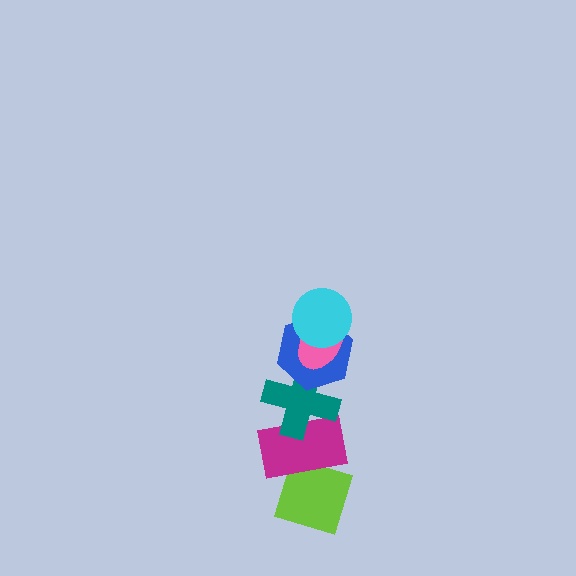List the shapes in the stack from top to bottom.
From top to bottom: the cyan circle, the pink ellipse, the blue hexagon, the teal cross, the magenta rectangle, the lime diamond.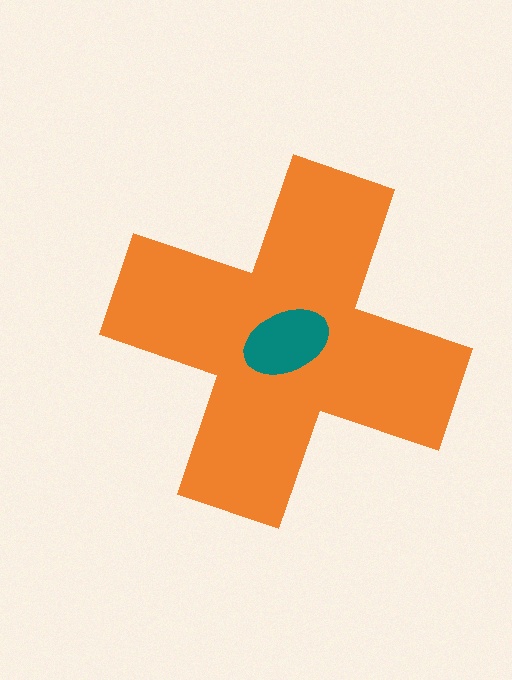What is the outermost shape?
The orange cross.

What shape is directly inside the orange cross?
The teal ellipse.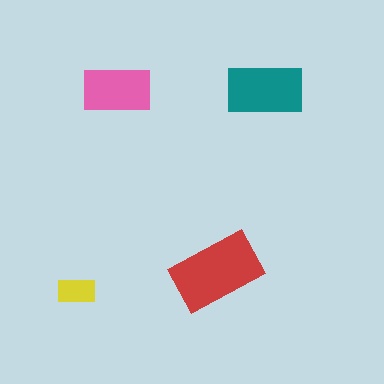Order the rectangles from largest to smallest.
the red one, the teal one, the pink one, the yellow one.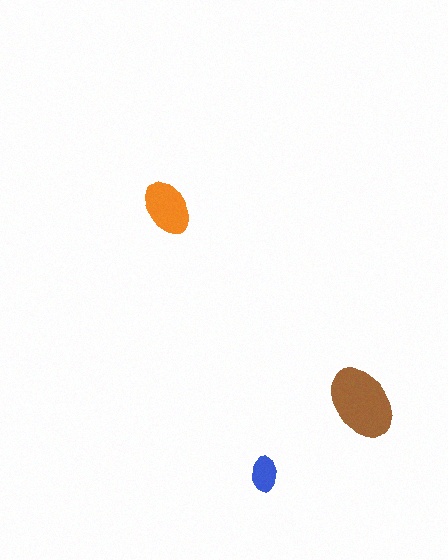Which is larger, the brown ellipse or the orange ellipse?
The brown one.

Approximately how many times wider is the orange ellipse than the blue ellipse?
About 1.5 times wider.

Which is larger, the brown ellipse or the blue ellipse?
The brown one.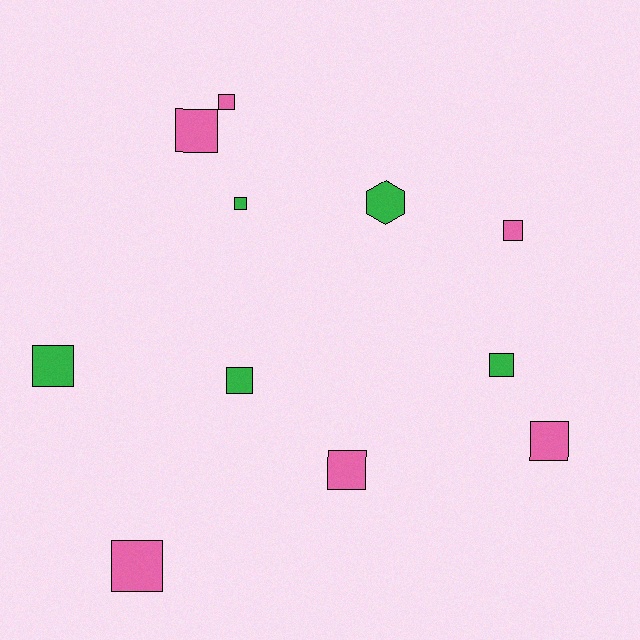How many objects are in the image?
There are 11 objects.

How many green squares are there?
There are 4 green squares.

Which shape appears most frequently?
Square, with 10 objects.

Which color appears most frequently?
Pink, with 6 objects.